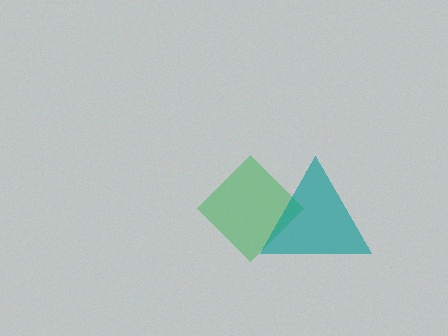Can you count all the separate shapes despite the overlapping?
Yes, there are 2 separate shapes.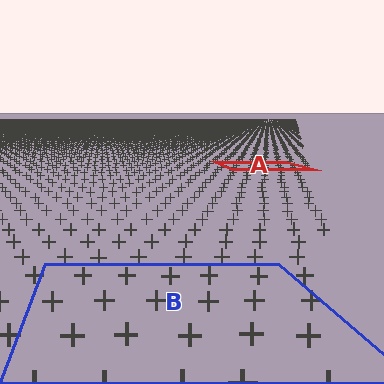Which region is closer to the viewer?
Region B is closer. The texture elements there are larger and more spread out.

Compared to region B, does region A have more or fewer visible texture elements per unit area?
Region A has more texture elements per unit area — they are packed more densely because it is farther away.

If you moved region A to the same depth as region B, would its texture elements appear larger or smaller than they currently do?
They would appear larger. At a closer depth, the same texture elements are projected at a bigger on-screen size.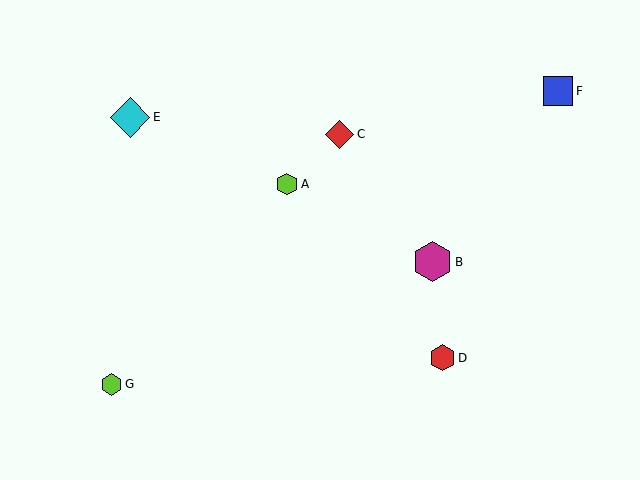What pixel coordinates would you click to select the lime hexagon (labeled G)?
Click at (111, 385) to select the lime hexagon G.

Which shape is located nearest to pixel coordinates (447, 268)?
The magenta hexagon (labeled B) at (432, 262) is nearest to that location.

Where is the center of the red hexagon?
The center of the red hexagon is at (443, 358).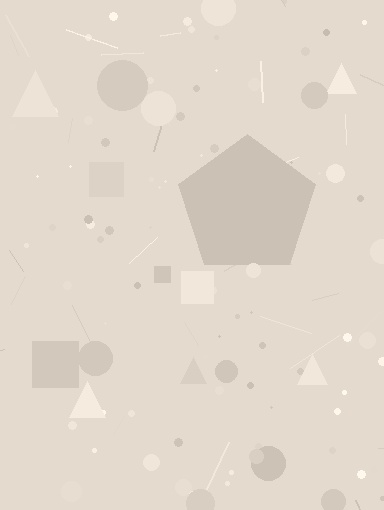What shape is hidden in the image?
A pentagon is hidden in the image.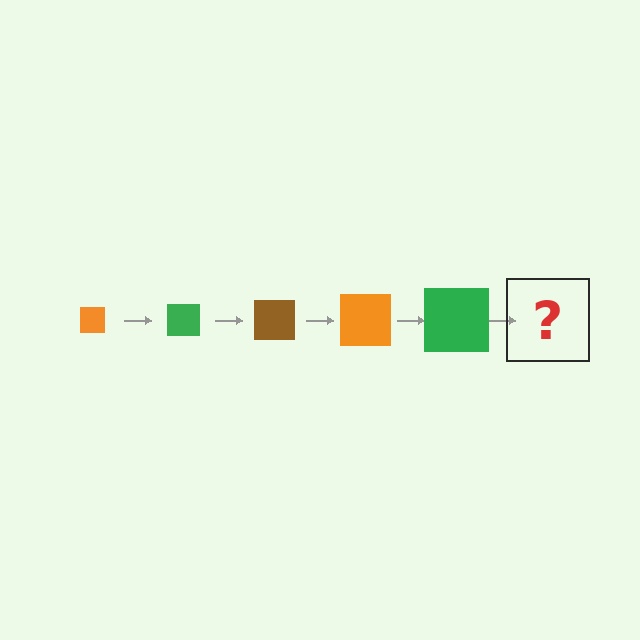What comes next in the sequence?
The next element should be a brown square, larger than the previous one.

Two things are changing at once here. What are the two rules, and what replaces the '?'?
The two rules are that the square grows larger each step and the color cycles through orange, green, and brown. The '?' should be a brown square, larger than the previous one.